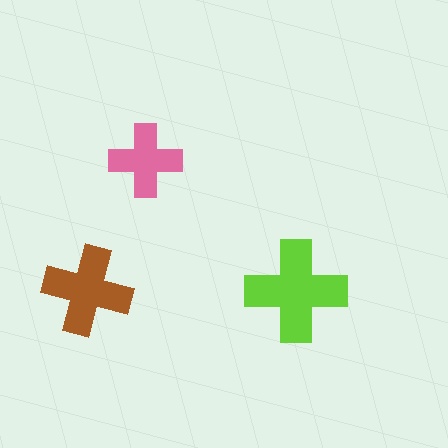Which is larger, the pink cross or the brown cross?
The brown one.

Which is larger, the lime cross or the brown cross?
The lime one.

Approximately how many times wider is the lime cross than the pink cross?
About 1.5 times wider.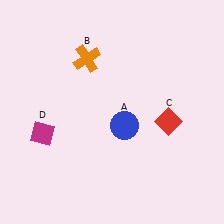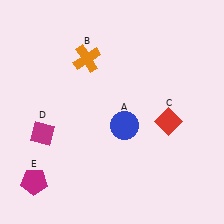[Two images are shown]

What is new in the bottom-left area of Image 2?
A magenta pentagon (E) was added in the bottom-left area of Image 2.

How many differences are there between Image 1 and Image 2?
There is 1 difference between the two images.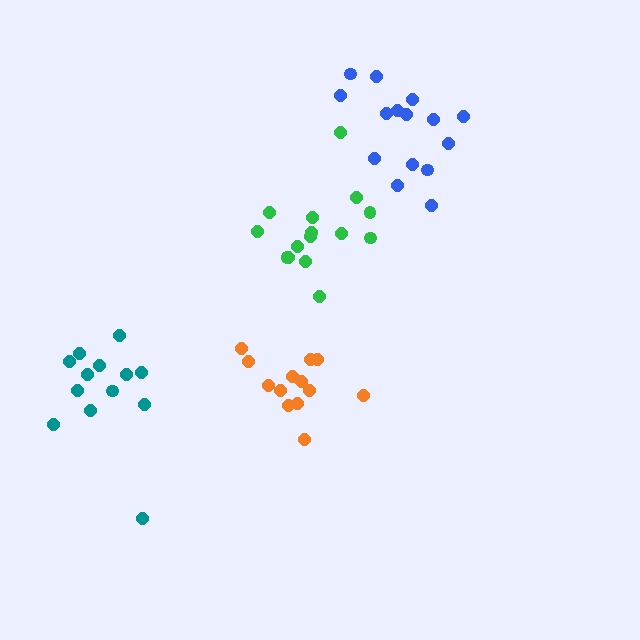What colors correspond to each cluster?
The clusters are colored: blue, teal, orange, green.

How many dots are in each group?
Group 1: 15 dots, Group 2: 13 dots, Group 3: 13 dots, Group 4: 15 dots (56 total).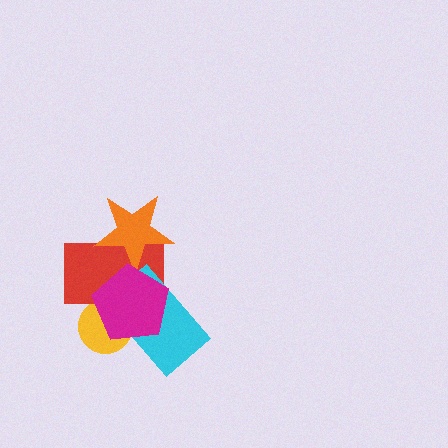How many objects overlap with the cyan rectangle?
3 objects overlap with the cyan rectangle.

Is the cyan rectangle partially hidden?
Yes, it is partially covered by another shape.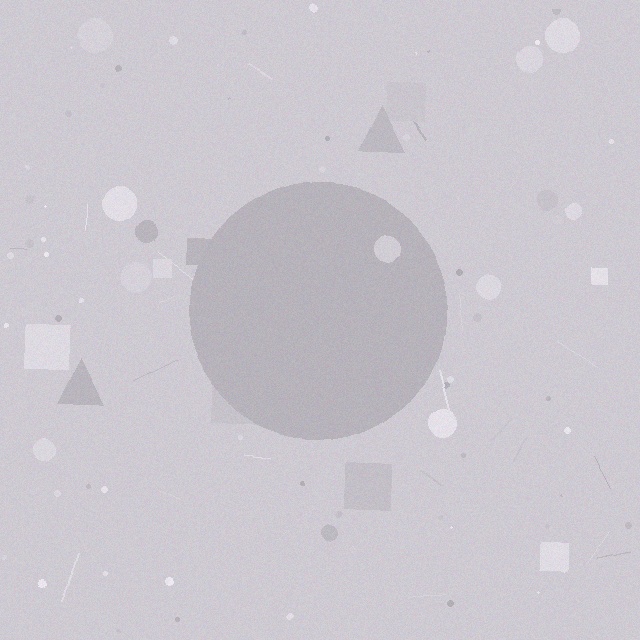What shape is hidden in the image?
A circle is hidden in the image.